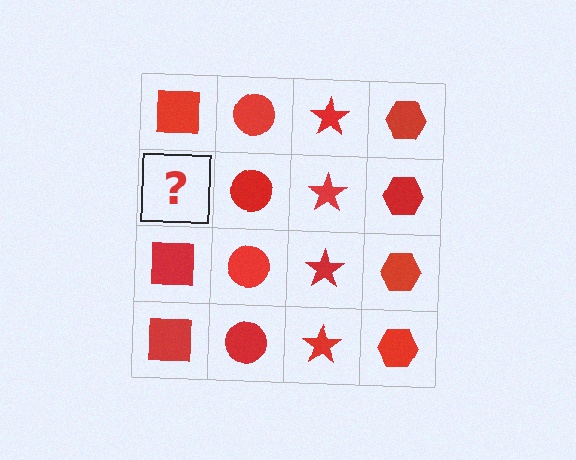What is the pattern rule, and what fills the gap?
The rule is that each column has a consistent shape. The gap should be filled with a red square.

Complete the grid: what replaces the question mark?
The question mark should be replaced with a red square.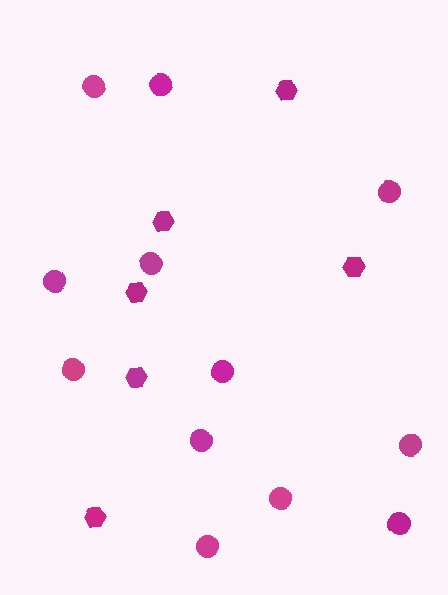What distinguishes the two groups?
There are 2 groups: one group of hexagons (6) and one group of circles (12).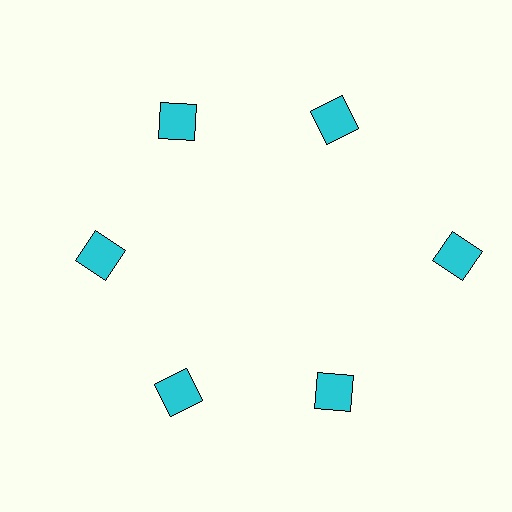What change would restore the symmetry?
The symmetry would be restored by moving it inward, back onto the ring so that all 6 squares sit at equal angles and equal distance from the center.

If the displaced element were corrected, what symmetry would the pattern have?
It would have 6-fold rotational symmetry — the pattern would map onto itself every 60 degrees.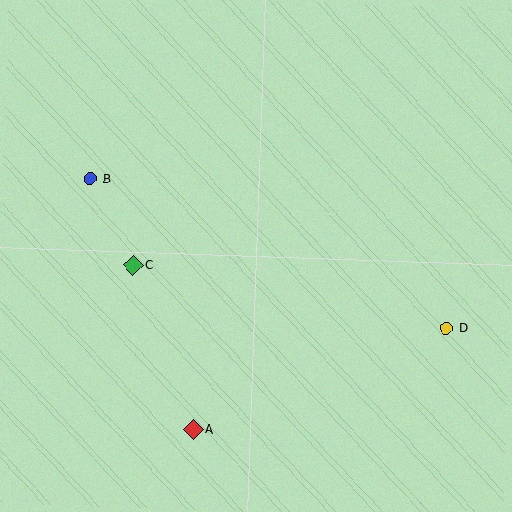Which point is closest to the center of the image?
Point C at (133, 265) is closest to the center.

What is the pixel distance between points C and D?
The distance between C and D is 320 pixels.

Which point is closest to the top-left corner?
Point B is closest to the top-left corner.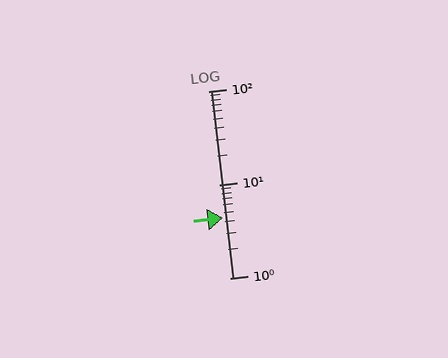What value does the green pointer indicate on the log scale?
The pointer indicates approximately 4.4.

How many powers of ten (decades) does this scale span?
The scale spans 2 decades, from 1 to 100.